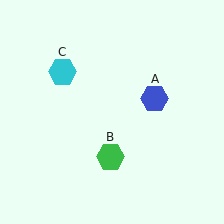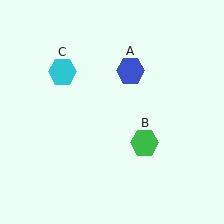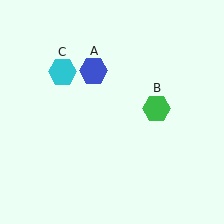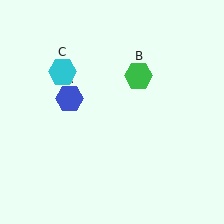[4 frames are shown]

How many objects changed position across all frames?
2 objects changed position: blue hexagon (object A), green hexagon (object B).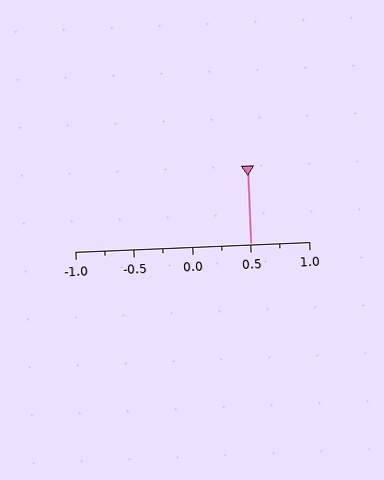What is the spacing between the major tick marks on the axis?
The major ticks are spaced 0.5 apart.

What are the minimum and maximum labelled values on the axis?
The axis runs from -1.0 to 1.0.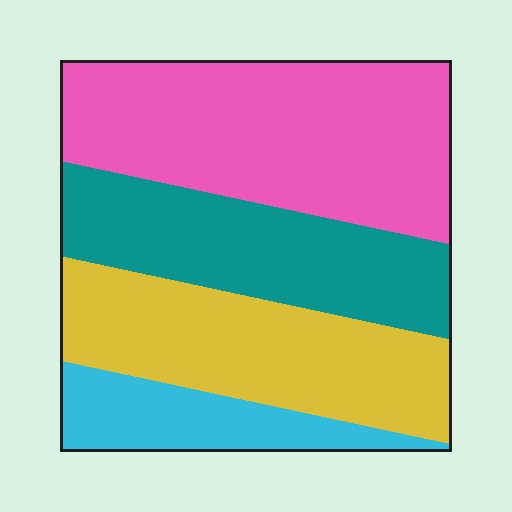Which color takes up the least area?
Cyan, at roughly 15%.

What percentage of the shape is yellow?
Yellow takes up about one quarter (1/4) of the shape.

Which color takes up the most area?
Pink, at roughly 35%.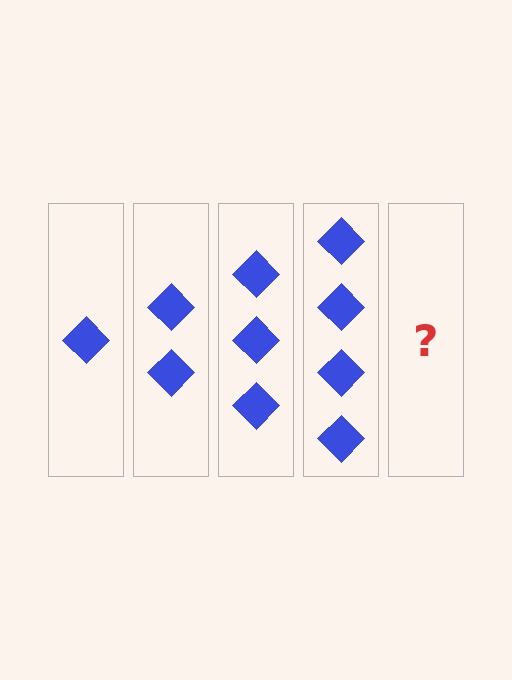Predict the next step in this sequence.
The next step is 5 diamonds.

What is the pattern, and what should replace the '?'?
The pattern is that each step adds one more diamond. The '?' should be 5 diamonds.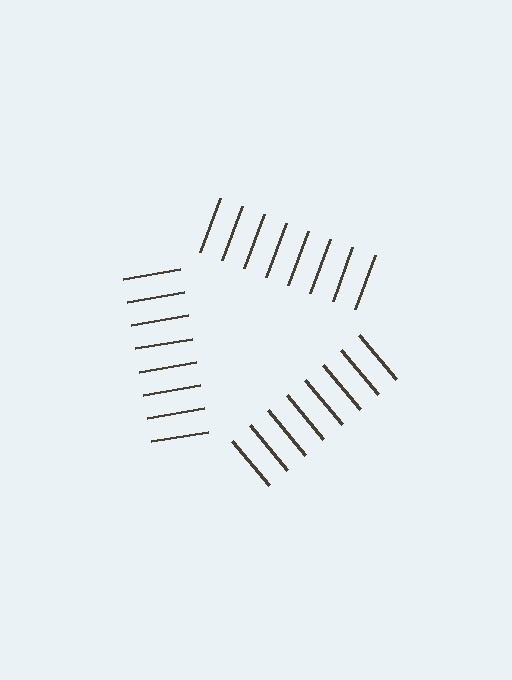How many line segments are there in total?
24 — 8 along each of the 3 edges.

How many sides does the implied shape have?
3 sides — the line-ends trace a triangle.